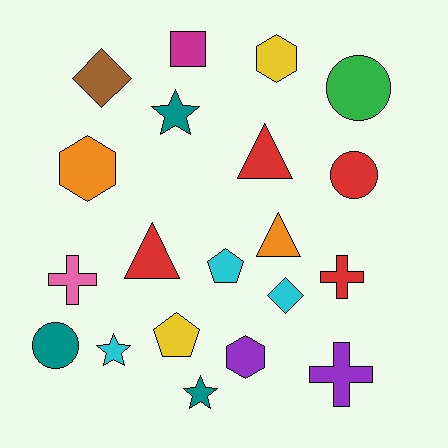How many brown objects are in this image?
There is 1 brown object.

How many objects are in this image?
There are 20 objects.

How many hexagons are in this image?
There are 3 hexagons.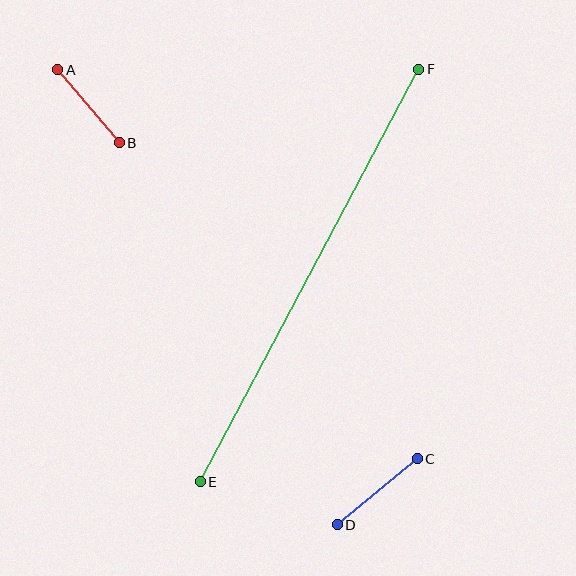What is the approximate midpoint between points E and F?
The midpoint is at approximately (309, 276) pixels.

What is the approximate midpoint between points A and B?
The midpoint is at approximately (89, 106) pixels.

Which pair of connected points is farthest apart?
Points E and F are farthest apart.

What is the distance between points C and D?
The distance is approximately 104 pixels.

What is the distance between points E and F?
The distance is approximately 467 pixels.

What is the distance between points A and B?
The distance is approximately 95 pixels.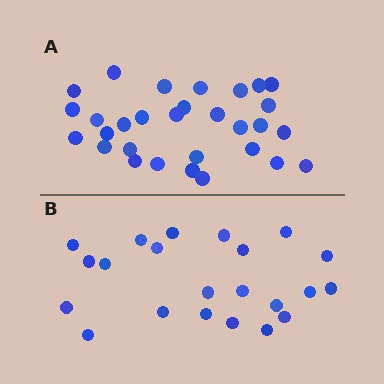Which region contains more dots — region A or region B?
Region A (the top region) has more dots.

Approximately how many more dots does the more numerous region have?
Region A has roughly 8 or so more dots than region B.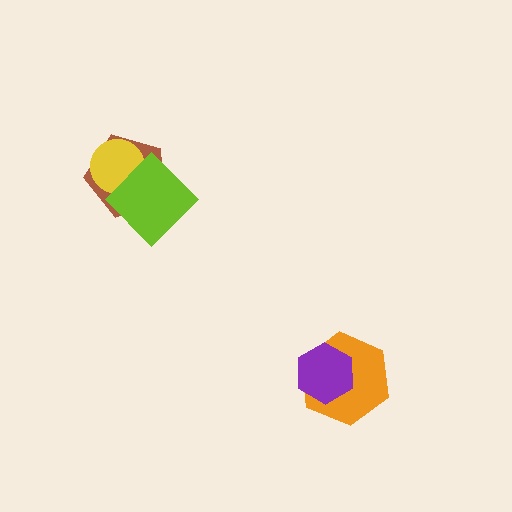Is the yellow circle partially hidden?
Yes, it is partially covered by another shape.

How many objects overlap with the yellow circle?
2 objects overlap with the yellow circle.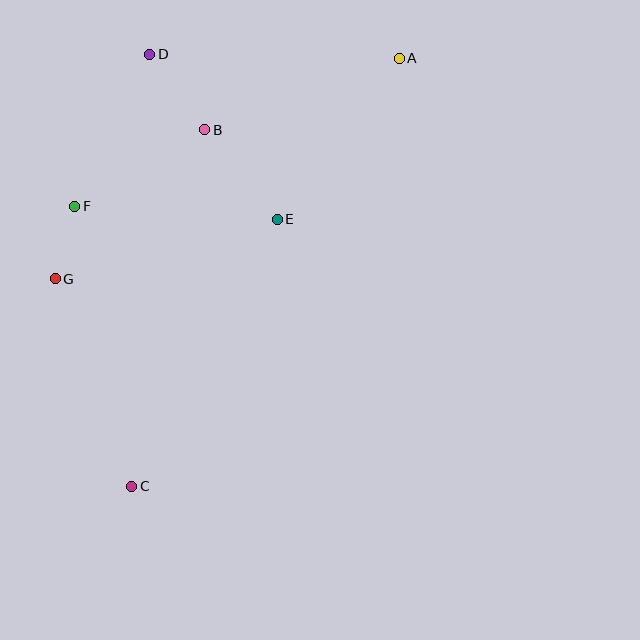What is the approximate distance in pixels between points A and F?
The distance between A and F is approximately 357 pixels.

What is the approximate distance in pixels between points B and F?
The distance between B and F is approximately 151 pixels.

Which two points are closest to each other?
Points F and G are closest to each other.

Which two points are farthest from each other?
Points A and C are farthest from each other.